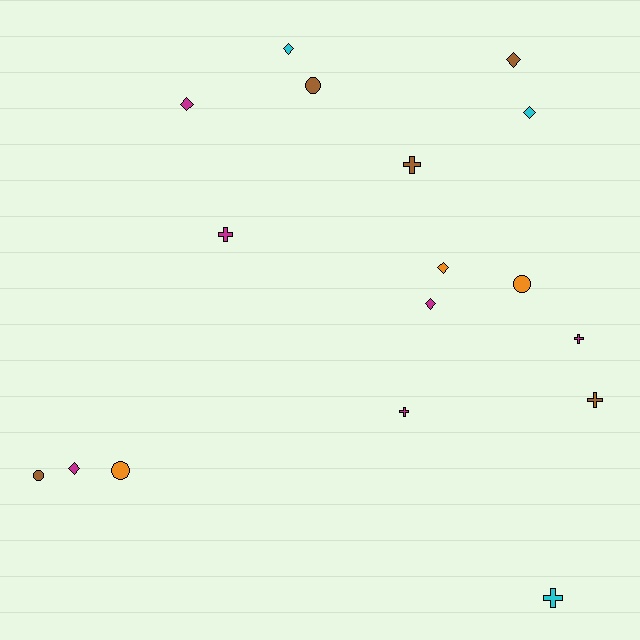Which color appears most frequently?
Magenta, with 6 objects.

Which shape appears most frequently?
Diamond, with 7 objects.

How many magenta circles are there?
There are no magenta circles.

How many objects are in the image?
There are 17 objects.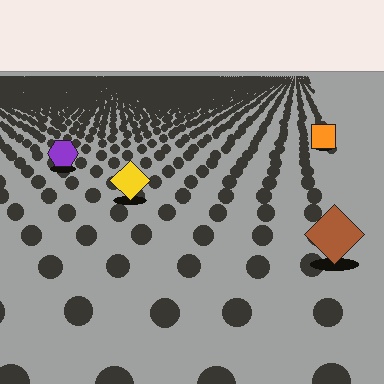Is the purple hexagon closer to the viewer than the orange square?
Yes. The purple hexagon is closer — you can tell from the texture gradient: the ground texture is coarser near it.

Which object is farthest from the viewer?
The orange square is farthest from the viewer. It appears smaller and the ground texture around it is denser.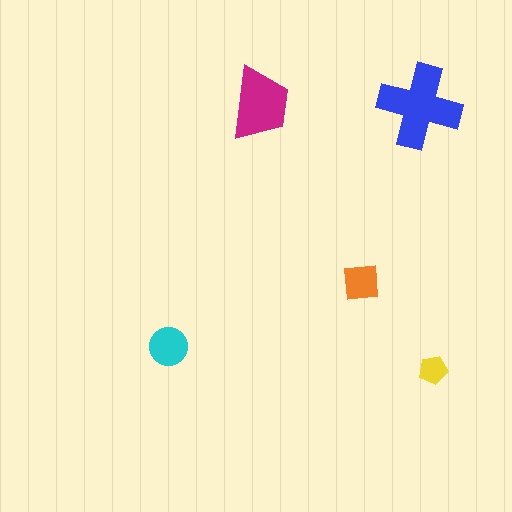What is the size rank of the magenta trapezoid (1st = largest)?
2nd.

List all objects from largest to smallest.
The blue cross, the magenta trapezoid, the cyan circle, the orange square, the yellow pentagon.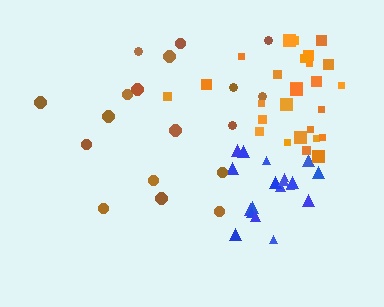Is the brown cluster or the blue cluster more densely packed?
Blue.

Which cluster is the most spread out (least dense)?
Brown.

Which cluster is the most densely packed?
Blue.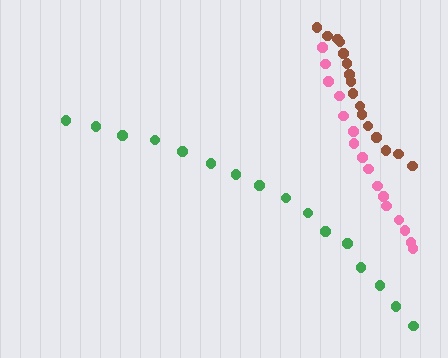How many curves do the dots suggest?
There are 3 distinct paths.